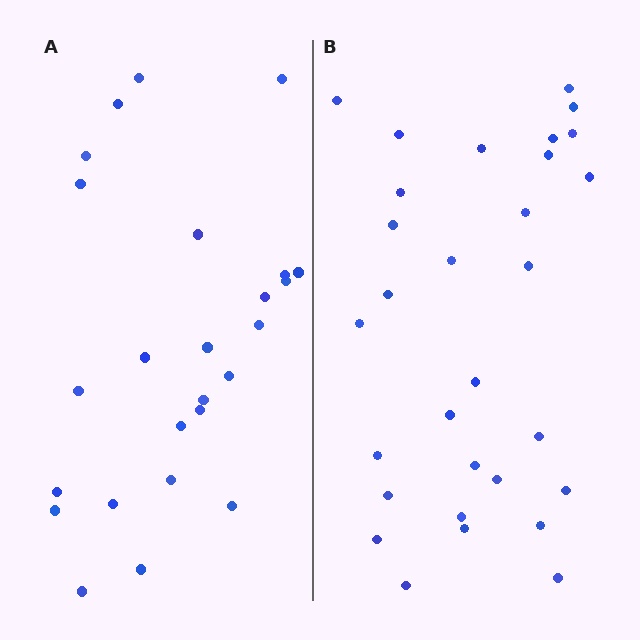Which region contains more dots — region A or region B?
Region B (the right region) has more dots.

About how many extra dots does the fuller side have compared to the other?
Region B has about 5 more dots than region A.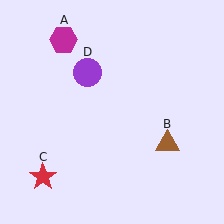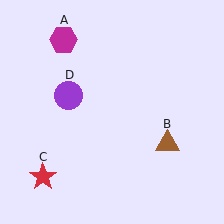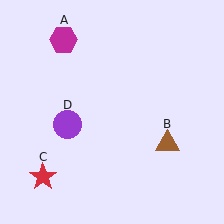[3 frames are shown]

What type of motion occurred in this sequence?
The purple circle (object D) rotated counterclockwise around the center of the scene.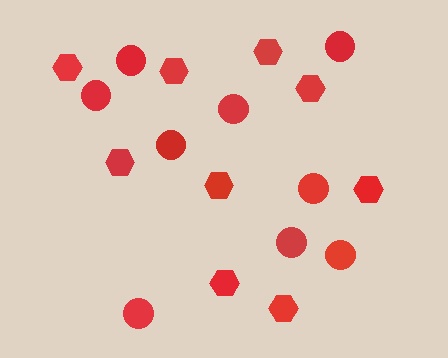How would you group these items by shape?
There are 2 groups: one group of circles (9) and one group of hexagons (9).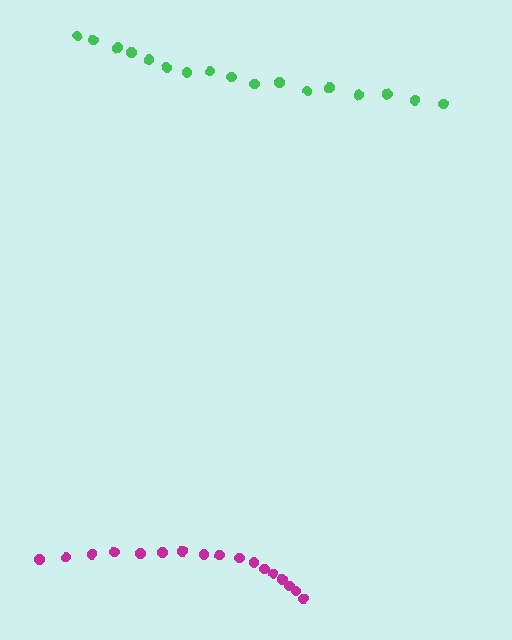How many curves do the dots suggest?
There are 2 distinct paths.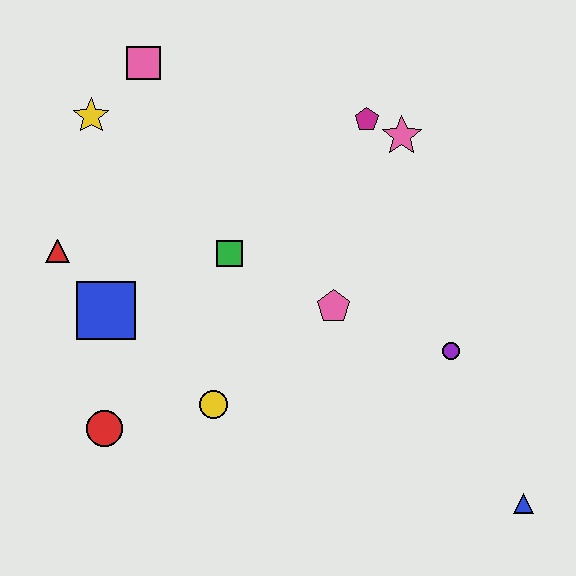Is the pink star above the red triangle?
Yes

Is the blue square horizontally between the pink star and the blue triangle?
No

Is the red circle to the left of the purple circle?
Yes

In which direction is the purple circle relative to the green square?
The purple circle is to the right of the green square.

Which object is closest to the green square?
The pink pentagon is closest to the green square.